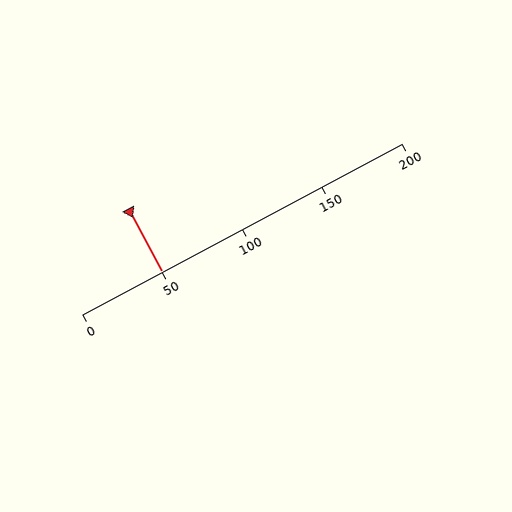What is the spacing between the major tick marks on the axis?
The major ticks are spaced 50 apart.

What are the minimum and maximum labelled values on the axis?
The axis runs from 0 to 200.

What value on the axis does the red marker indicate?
The marker indicates approximately 50.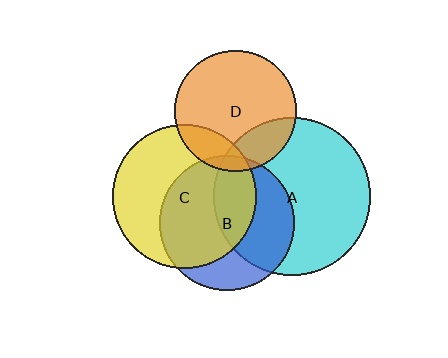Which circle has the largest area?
Circle A (cyan).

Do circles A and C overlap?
Yes.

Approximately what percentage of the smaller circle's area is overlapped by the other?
Approximately 20%.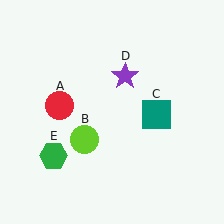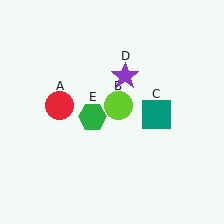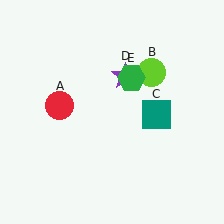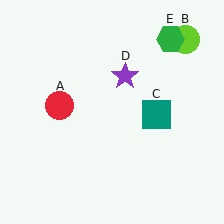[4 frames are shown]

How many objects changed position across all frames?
2 objects changed position: lime circle (object B), green hexagon (object E).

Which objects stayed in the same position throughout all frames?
Red circle (object A) and teal square (object C) and purple star (object D) remained stationary.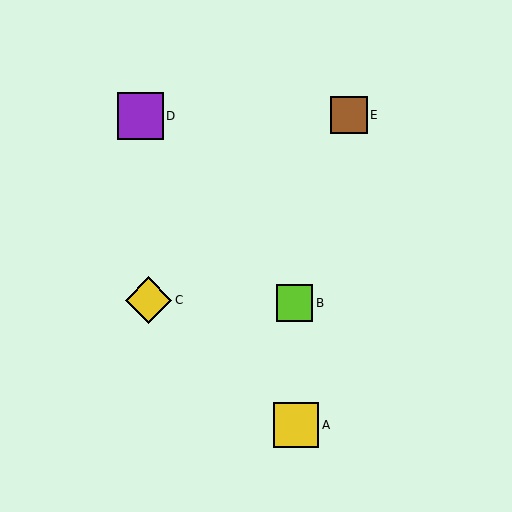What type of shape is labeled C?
Shape C is a yellow diamond.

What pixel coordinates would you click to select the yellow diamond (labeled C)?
Click at (149, 300) to select the yellow diamond C.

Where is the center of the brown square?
The center of the brown square is at (349, 115).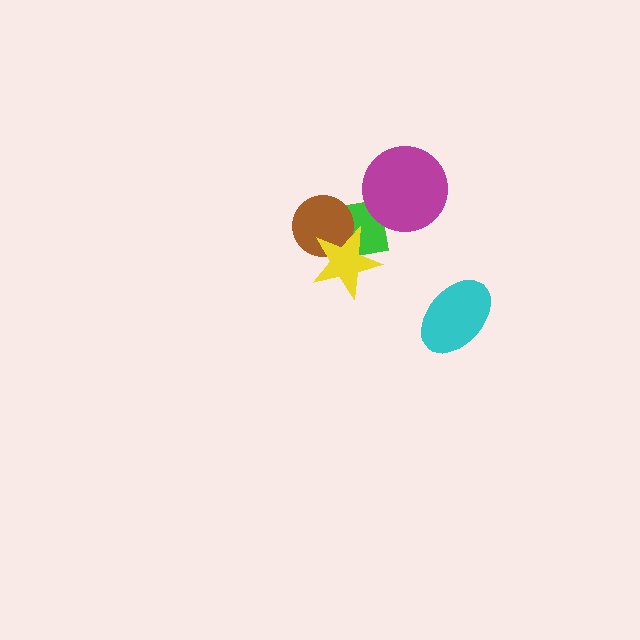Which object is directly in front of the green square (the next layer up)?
The brown circle is directly in front of the green square.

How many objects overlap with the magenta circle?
1 object overlaps with the magenta circle.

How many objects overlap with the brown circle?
2 objects overlap with the brown circle.